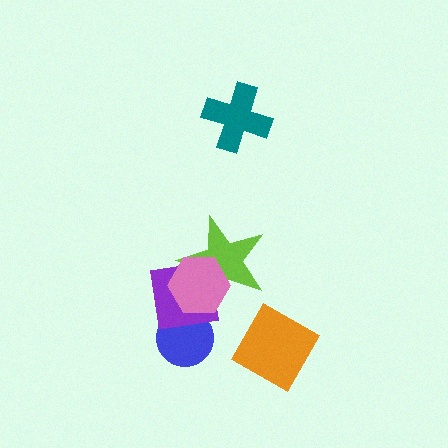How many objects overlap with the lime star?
2 objects overlap with the lime star.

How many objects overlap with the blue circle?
1 object overlaps with the blue circle.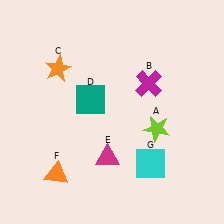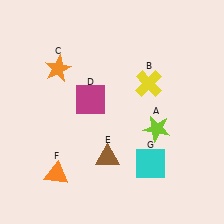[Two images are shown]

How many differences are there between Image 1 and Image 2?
There are 3 differences between the two images.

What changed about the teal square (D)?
In Image 1, D is teal. In Image 2, it changed to magenta.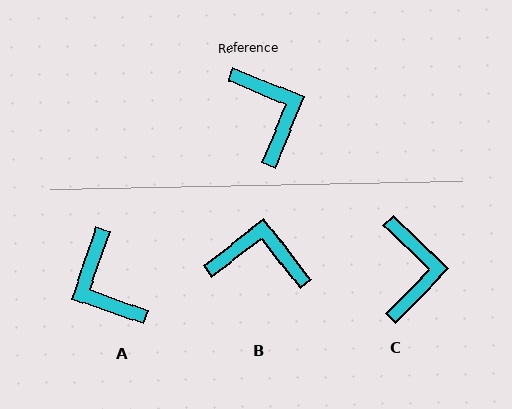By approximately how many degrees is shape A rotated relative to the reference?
Approximately 177 degrees clockwise.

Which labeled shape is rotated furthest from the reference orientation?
A, about 177 degrees away.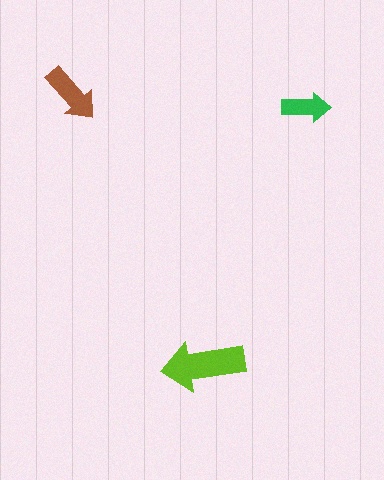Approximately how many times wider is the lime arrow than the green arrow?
About 1.5 times wider.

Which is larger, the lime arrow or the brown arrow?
The lime one.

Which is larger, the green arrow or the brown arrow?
The brown one.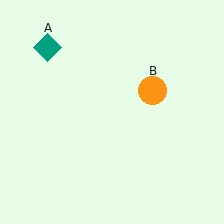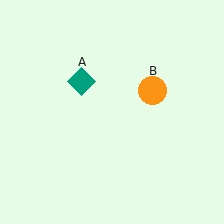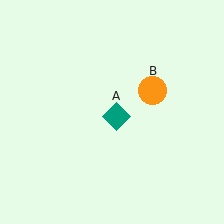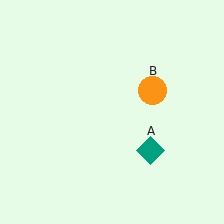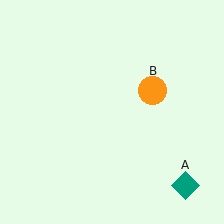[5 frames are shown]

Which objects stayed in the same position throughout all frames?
Orange circle (object B) remained stationary.